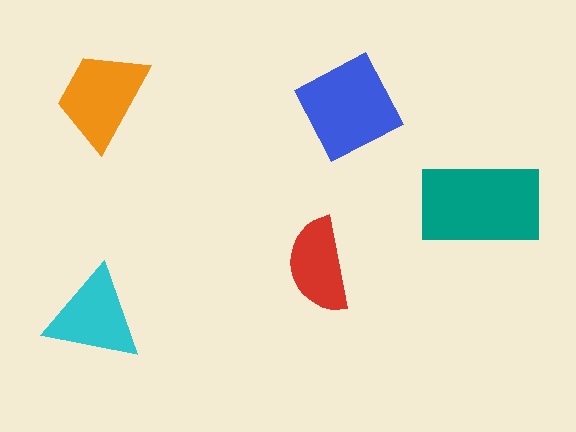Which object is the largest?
The teal rectangle.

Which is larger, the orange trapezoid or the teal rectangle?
The teal rectangle.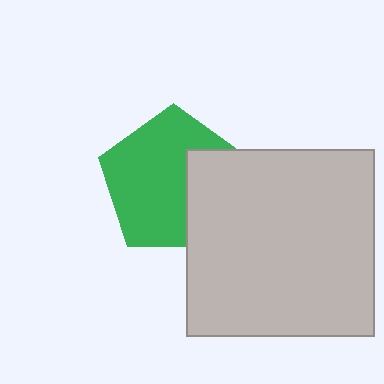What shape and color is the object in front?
The object in front is a light gray square.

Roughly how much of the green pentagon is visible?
Most of it is visible (roughly 68%).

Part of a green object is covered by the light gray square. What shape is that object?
It is a pentagon.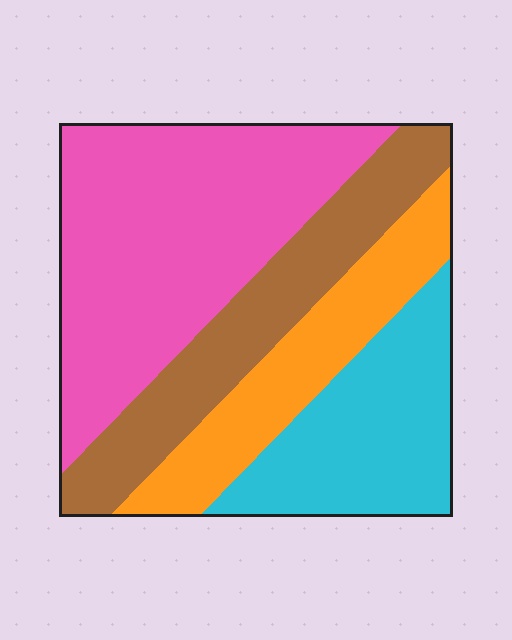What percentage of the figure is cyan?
Cyan takes up less than a quarter of the figure.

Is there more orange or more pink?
Pink.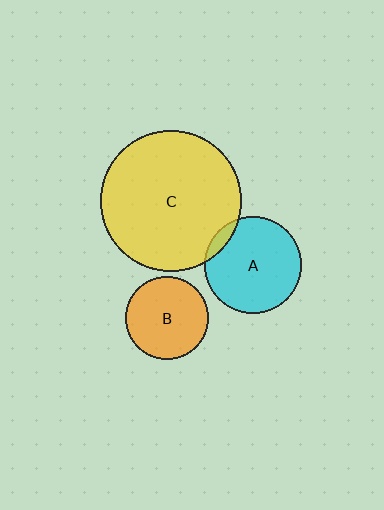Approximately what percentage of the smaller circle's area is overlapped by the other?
Approximately 10%.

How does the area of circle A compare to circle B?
Approximately 1.4 times.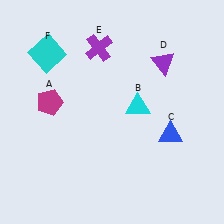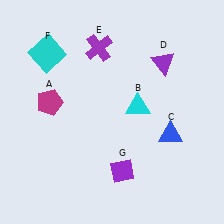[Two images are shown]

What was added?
A purple diamond (G) was added in Image 2.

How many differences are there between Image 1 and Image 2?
There is 1 difference between the two images.